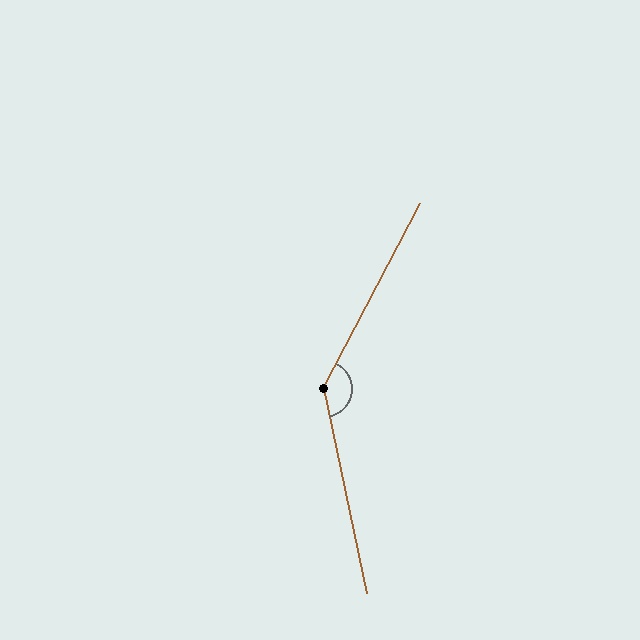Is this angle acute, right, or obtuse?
It is obtuse.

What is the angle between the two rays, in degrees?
Approximately 141 degrees.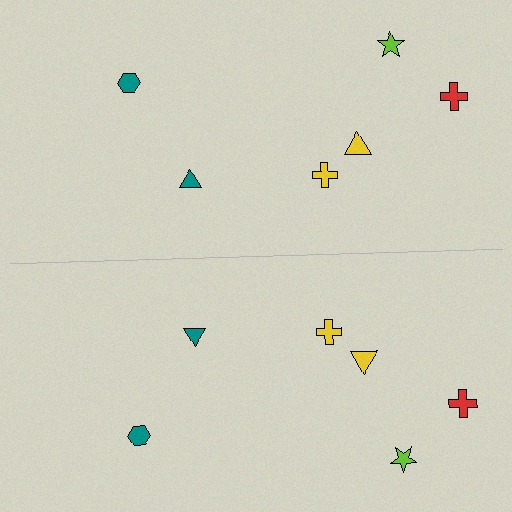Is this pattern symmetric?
Yes, this pattern has bilateral (reflection) symmetry.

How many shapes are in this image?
There are 12 shapes in this image.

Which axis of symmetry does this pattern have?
The pattern has a horizontal axis of symmetry running through the center of the image.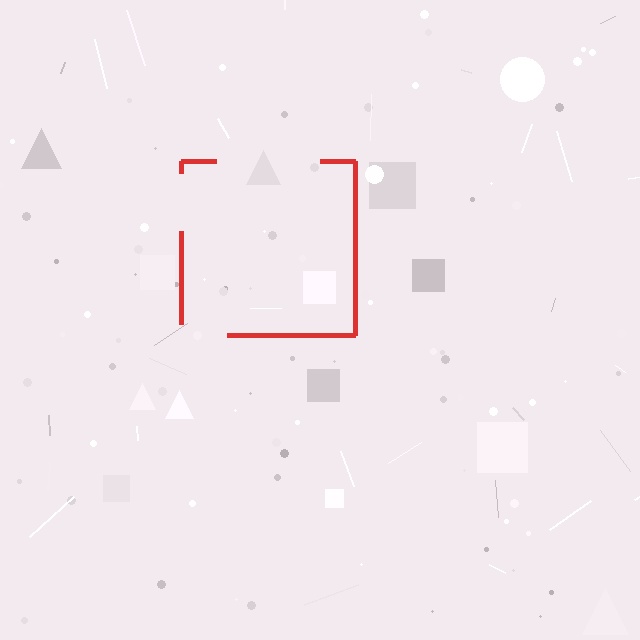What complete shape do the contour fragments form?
The contour fragments form a square.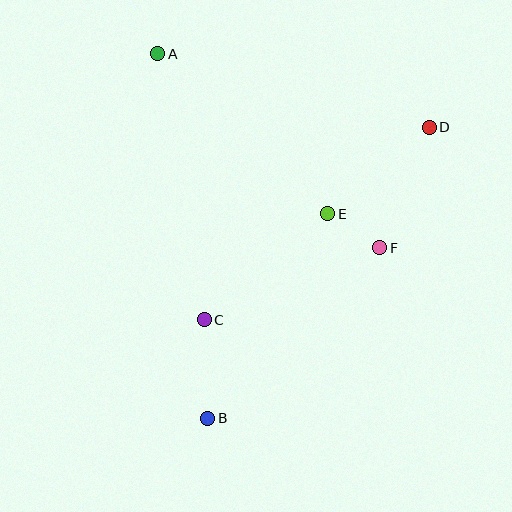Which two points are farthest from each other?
Points A and B are farthest from each other.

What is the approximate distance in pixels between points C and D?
The distance between C and D is approximately 296 pixels.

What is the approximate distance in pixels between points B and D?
The distance between B and D is approximately 366 pixels.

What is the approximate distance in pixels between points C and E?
The distance between C and E is approximately 162 pixels.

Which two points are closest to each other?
Points E and F are closest to each other.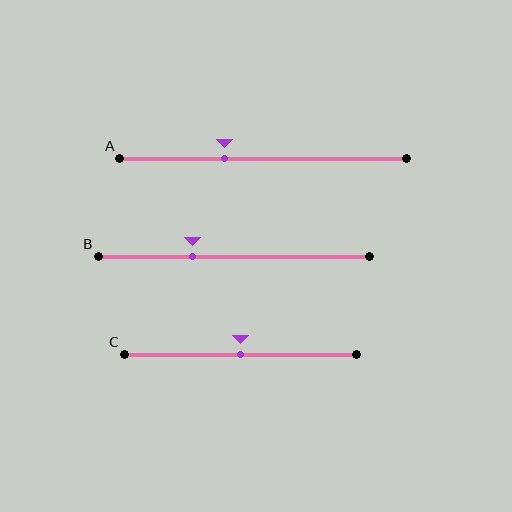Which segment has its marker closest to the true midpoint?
Segment C has its marker closest to the true midpoint.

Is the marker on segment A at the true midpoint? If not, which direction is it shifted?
No, the marker on segment A is shifted to the left by about 13% of the segment length.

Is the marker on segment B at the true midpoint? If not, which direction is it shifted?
No, the marker on segment B is shifted to the left by about 15% of the segment length.